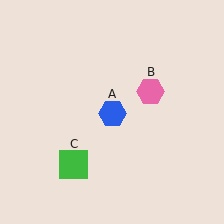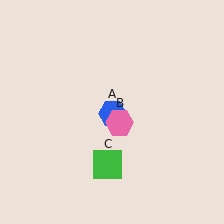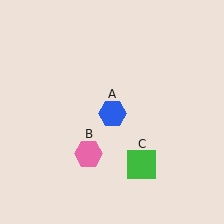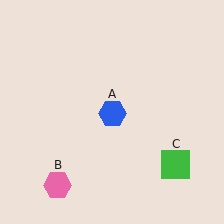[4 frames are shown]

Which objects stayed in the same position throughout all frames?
Blue hexagon (object A) remained stationary.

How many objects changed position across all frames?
2 objects changed position: pink hexagon (object B), green square (object C).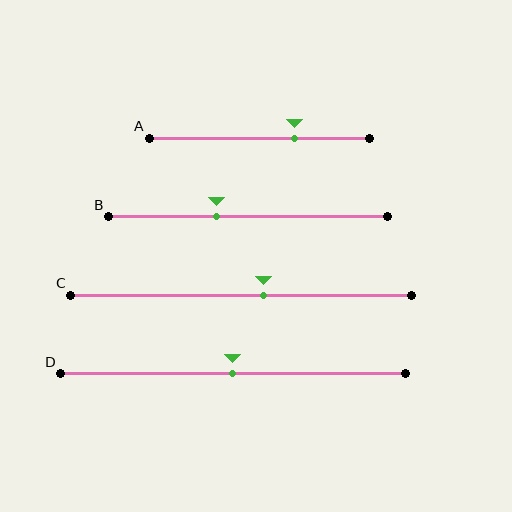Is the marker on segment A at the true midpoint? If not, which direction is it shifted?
No, the marker on segment A is shifted to the right by about 16% of the segment length.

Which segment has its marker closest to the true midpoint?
Segment D has its marker closest to the true midpoint.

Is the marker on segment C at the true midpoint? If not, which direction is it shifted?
No, the marker on segment C is shifted to the right by about 6% of the segment length.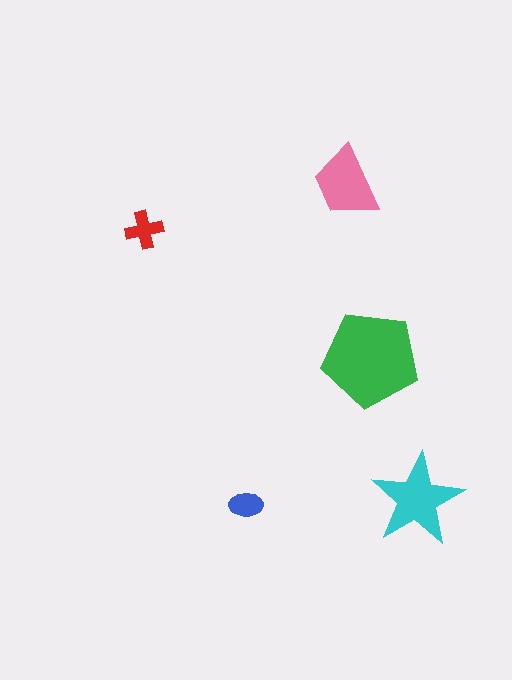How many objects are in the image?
There are 5 objects in the image.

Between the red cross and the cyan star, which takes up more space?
The cyan star.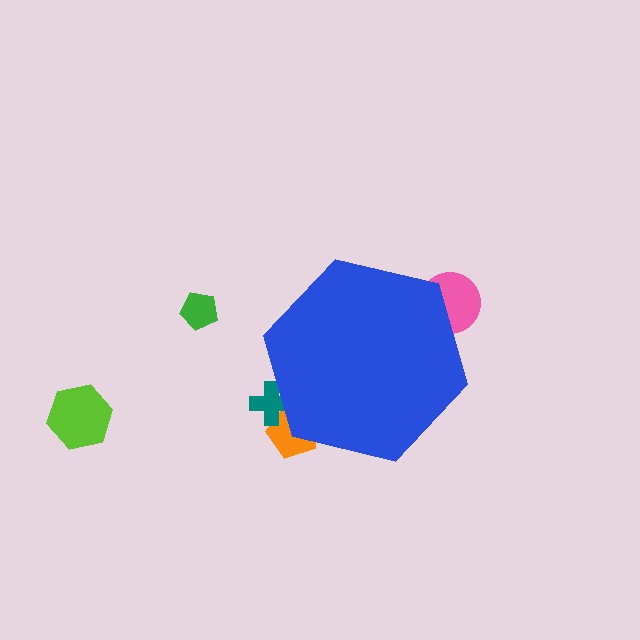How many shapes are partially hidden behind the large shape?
3 shapes are partially hidden.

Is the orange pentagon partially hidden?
Yes, the orange pentagon is partially hidden behind the blue hexagon.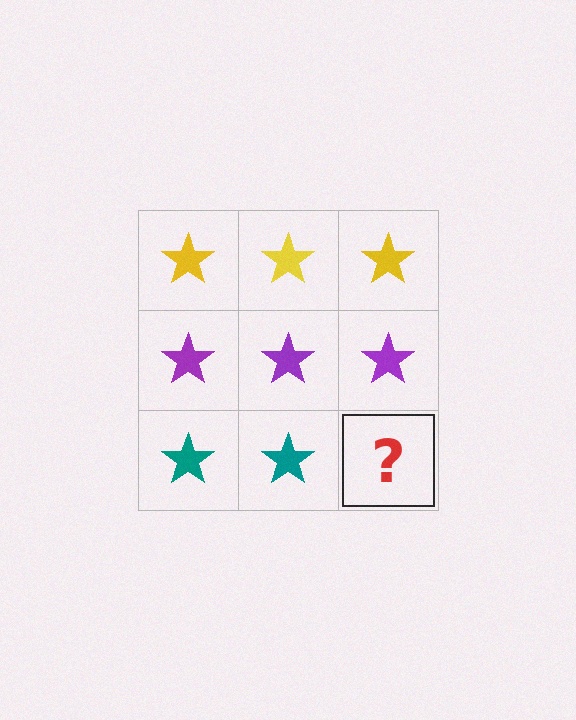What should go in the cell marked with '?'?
The missing cell should contain a teal star.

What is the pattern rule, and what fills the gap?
The rule is that each row has a consistent color. The gap should be filled with a teal star.